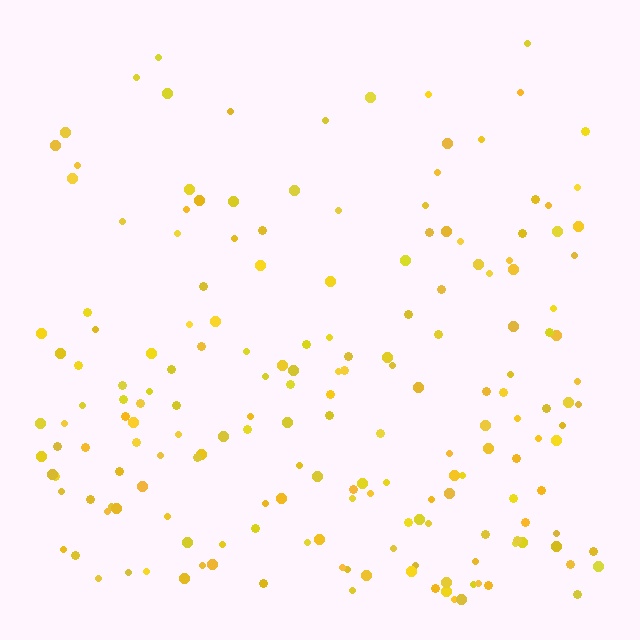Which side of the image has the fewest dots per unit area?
The top.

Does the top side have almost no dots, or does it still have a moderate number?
Still a moderate number, just noticeably fewer than the bottom.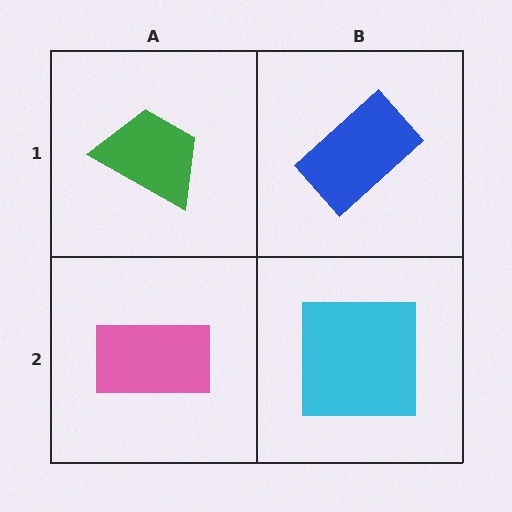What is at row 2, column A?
A pink rectangle.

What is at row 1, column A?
A green trapezoid.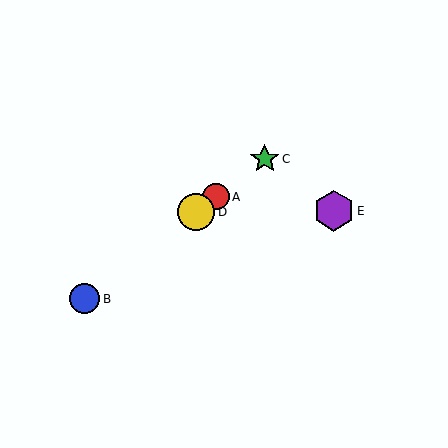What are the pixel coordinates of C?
Object C is at (265, 159).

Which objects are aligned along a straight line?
Objects A, B, C, D are aligned along a straight line.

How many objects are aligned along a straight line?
4 objects (A, B, C, D) are aligned along a straight line.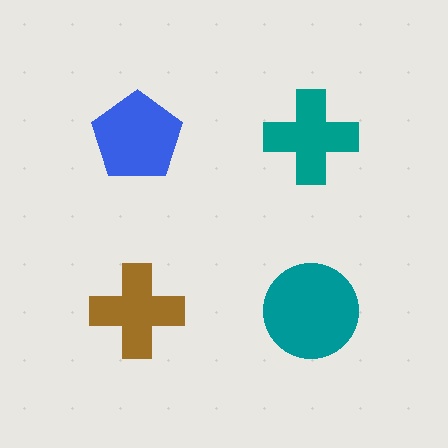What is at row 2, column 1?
A brown cross.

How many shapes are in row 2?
2 shapes.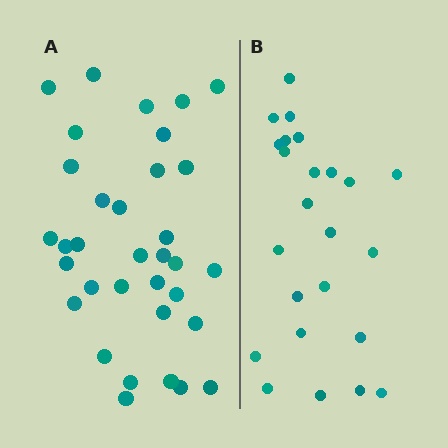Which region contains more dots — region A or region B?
Region A (the left region) has more dots.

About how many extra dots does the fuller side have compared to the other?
Region A has roughly 10 or so more dots than region B.